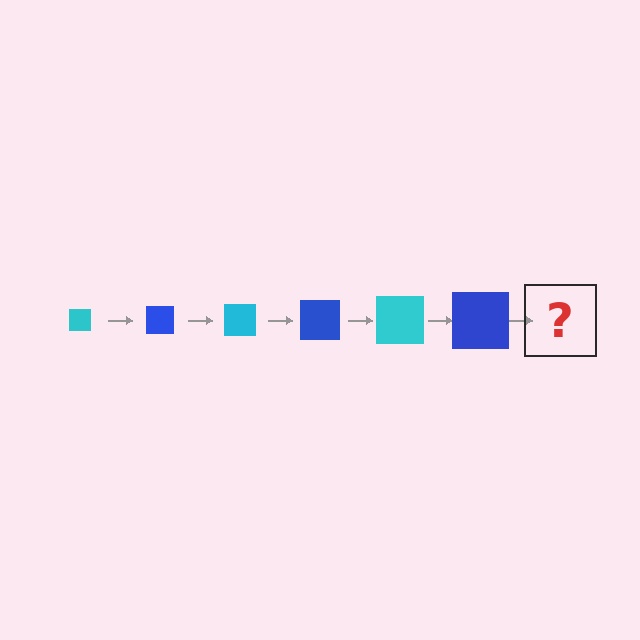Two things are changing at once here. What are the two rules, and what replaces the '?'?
The two rules are that the square grows larger each step and the color cycles through cyan and blue. The '?' should be a cyan square, larger than the previous one.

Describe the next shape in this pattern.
It should be a cyan square, larger than the previous one.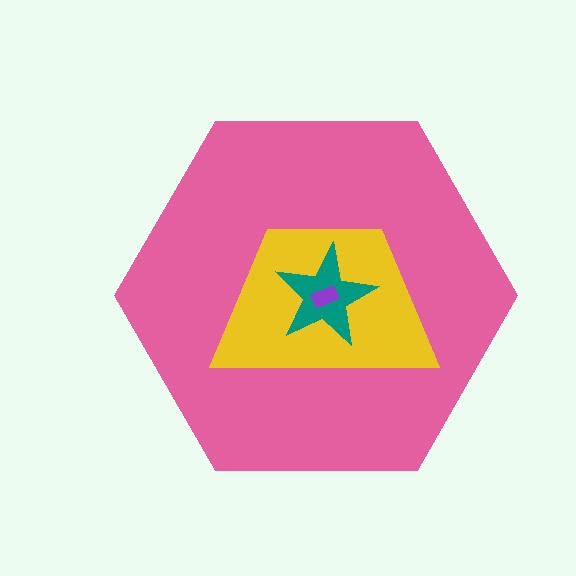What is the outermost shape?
The pink hexagon.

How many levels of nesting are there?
4.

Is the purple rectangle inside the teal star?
Yes.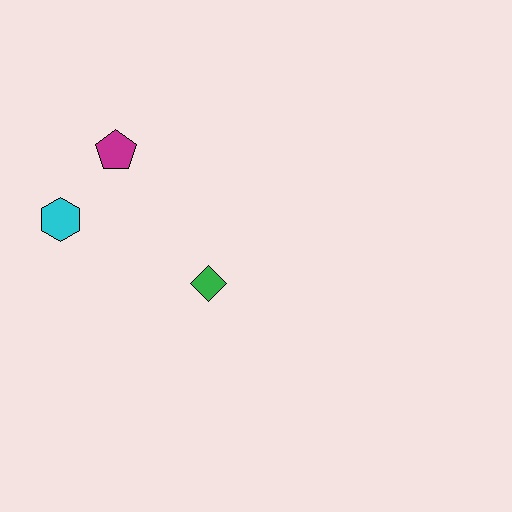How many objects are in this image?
There are 3 objects.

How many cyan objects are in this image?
There is 1 cyan object.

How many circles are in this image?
There are no circles.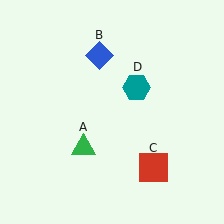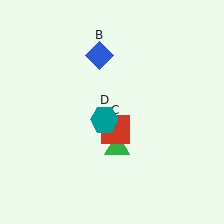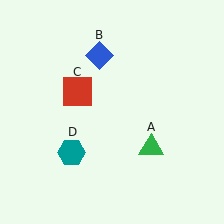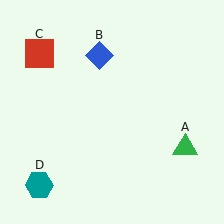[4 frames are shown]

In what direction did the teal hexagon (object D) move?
The teal hexagon (object D) moved down and to the left.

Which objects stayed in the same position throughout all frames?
Blue diamond (object B) remained stationary.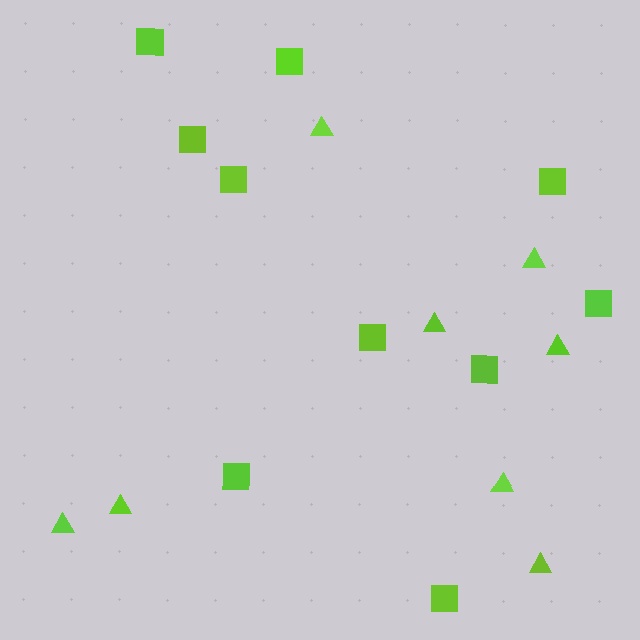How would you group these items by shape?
There are 2 groups: one group of squares (10) and one group of triangles (8).